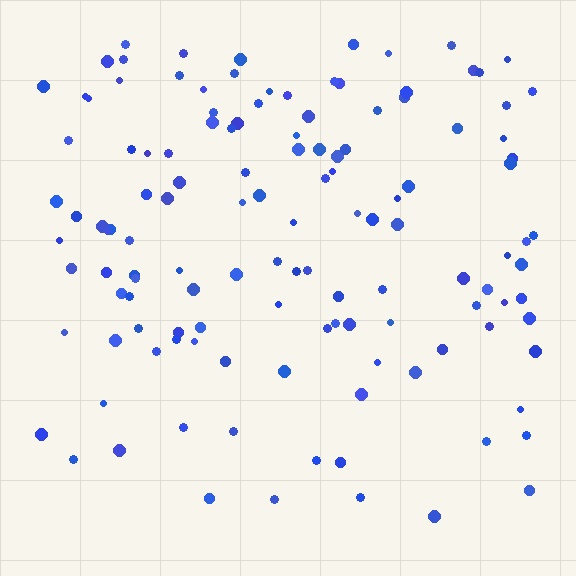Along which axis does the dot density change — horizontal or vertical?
Vertical.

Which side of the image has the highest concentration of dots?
The top.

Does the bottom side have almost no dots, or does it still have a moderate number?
Still a moderate number, just noticeably fewer than the top.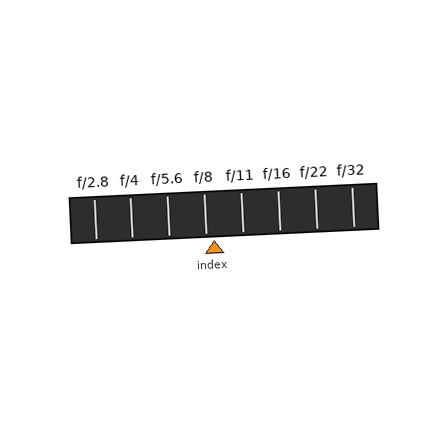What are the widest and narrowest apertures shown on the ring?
The widest aperture shown is f/2.8 and the narrowest is f/32.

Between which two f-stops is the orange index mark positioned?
The index mark is between f/8 and f/11.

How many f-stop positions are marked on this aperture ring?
There are 8 f-stop positions marked.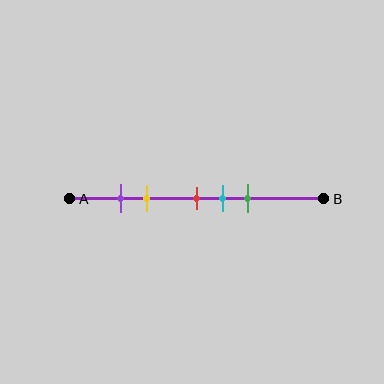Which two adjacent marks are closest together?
The purple and yellow marks are the closest adjacent pair.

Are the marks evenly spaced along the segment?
No, the marks are not evenly spaced.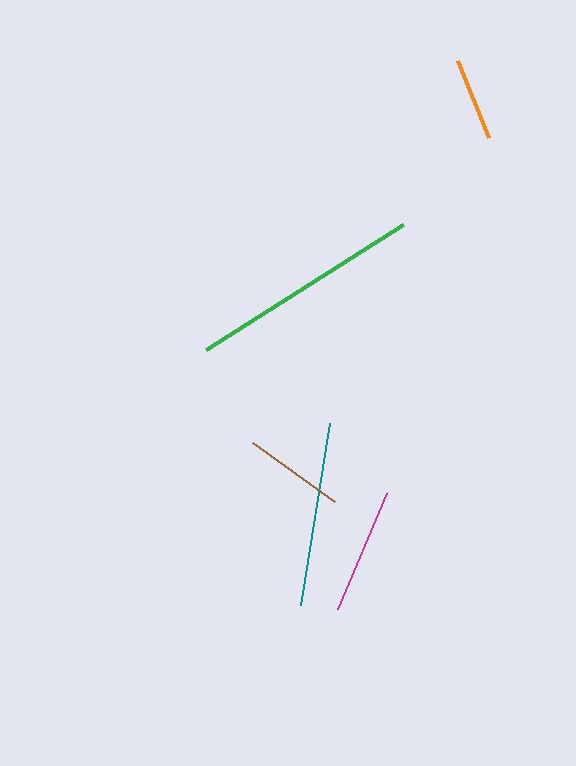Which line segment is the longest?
The green line is the longest at approximately 233 pixels.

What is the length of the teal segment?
The teal segment is approximately 184 pixels long.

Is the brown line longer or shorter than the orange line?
The brown line is longer than the orange line.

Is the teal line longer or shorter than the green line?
The green line is longer than the teal line.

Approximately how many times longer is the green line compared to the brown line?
The green line is approximately 2.3 times the length of the brown line.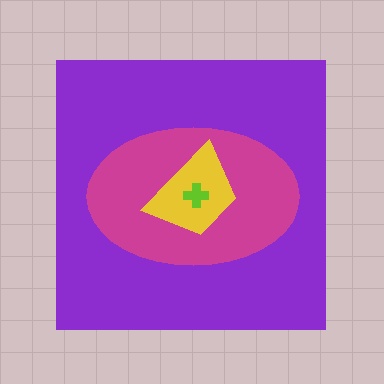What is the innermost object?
The lime cross.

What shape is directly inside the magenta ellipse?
The yellow trapezoid.